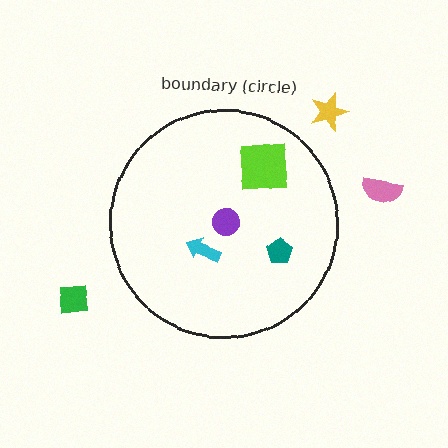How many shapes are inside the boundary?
4 inside, 3 outside.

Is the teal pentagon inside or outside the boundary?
Inside.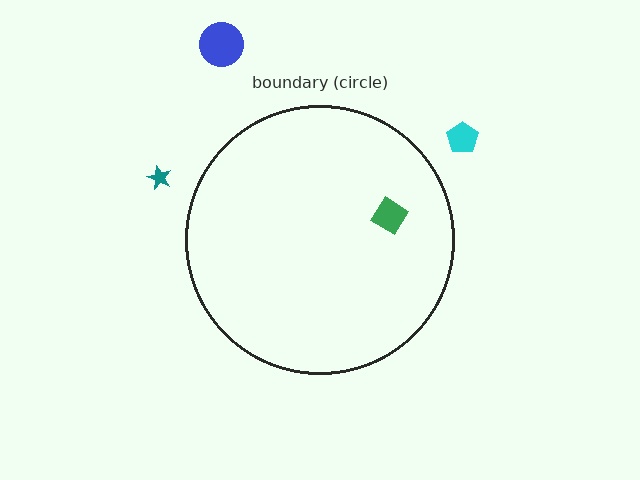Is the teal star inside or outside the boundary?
Outside.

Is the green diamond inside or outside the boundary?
Inside.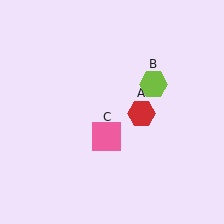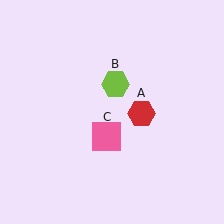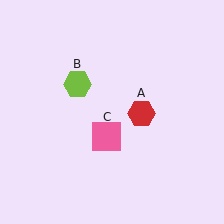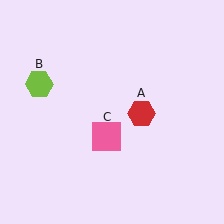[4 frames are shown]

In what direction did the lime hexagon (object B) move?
The lime hexagon (object B) moved left.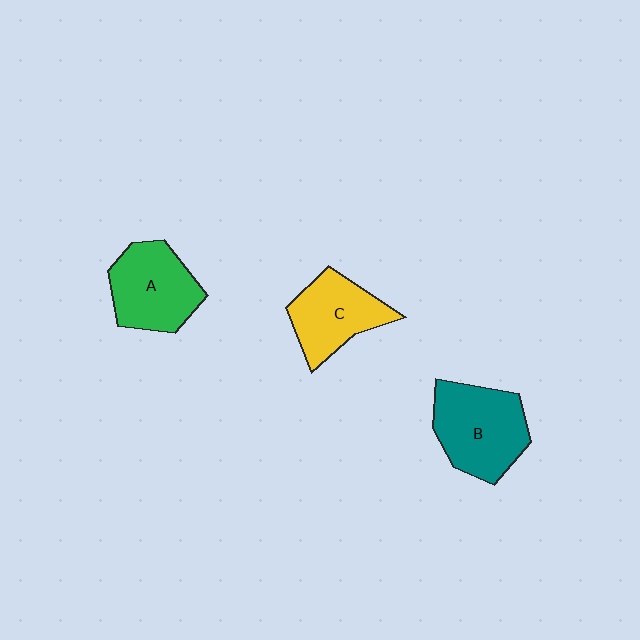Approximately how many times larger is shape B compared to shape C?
Approximately 1.2 times.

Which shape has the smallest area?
Shape C (yellow).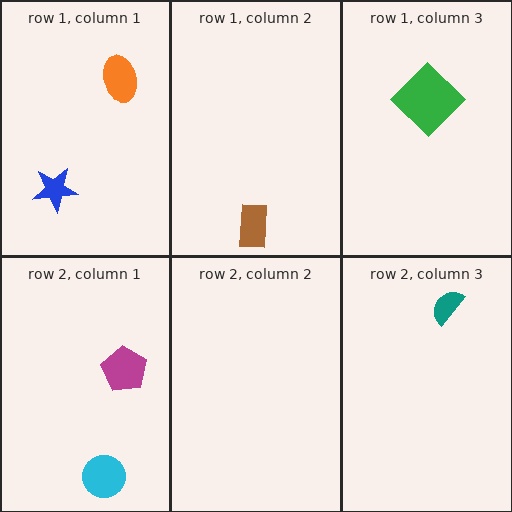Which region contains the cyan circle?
The row 2, column 1 region.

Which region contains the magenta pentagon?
The row 2, column 1 region.